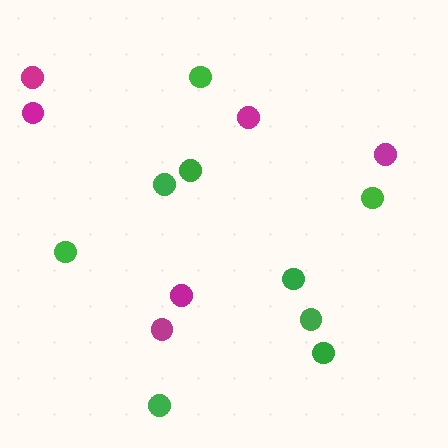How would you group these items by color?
There are 2 groups: one group of magenta circles (6) and one group of green circles (9).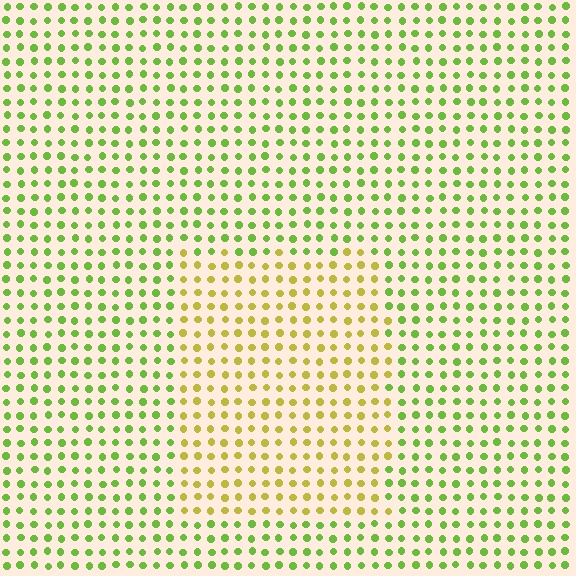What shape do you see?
I see a rectangle.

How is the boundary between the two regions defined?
The boundary is defined purely by a slight shift in hue (about 40 degrees). Spacing, size, and orientation are identical on both sides.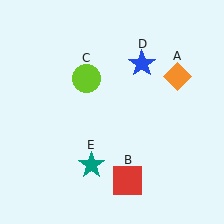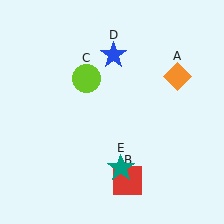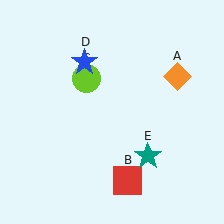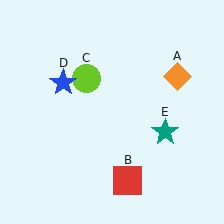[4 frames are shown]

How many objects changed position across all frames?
2 objects changed position: blue star (object D), teal star (object E).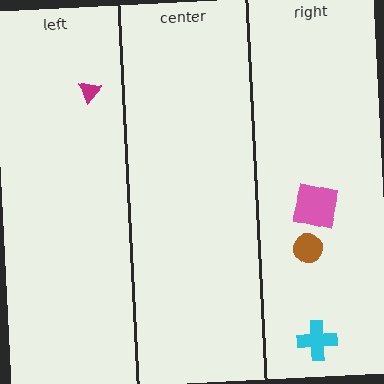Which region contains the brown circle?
The right region.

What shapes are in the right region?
The brown circle, the cyan cross, the pink square.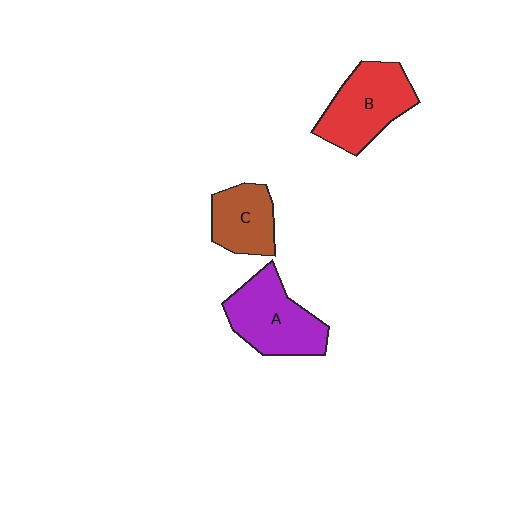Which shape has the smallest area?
Shape C (brown).